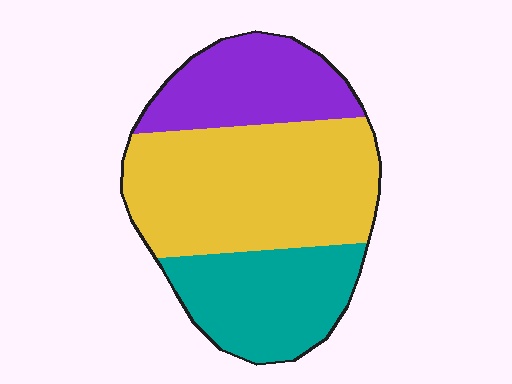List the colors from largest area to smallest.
From largest to smallest: yellow, teal, purple.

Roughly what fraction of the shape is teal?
Teal covers 27% of the shape.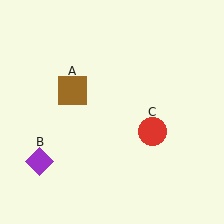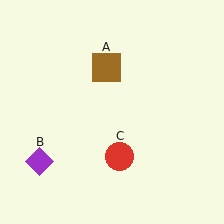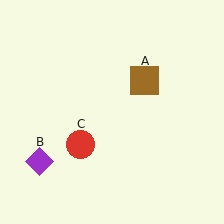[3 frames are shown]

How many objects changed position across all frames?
2 objects changed position: brown square (object A), red circle (object C).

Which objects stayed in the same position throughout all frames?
Purple diamond (object B) remained stationary.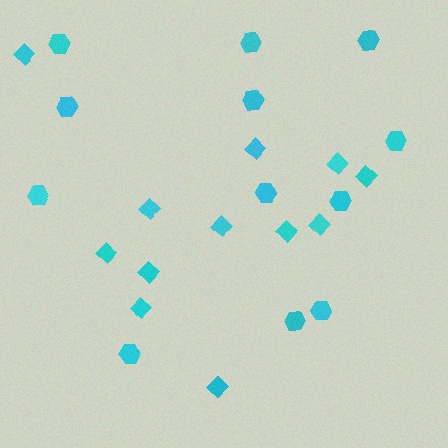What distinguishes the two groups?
There are 2 groups: one group of diamonds (12) and one group of hexagons (12).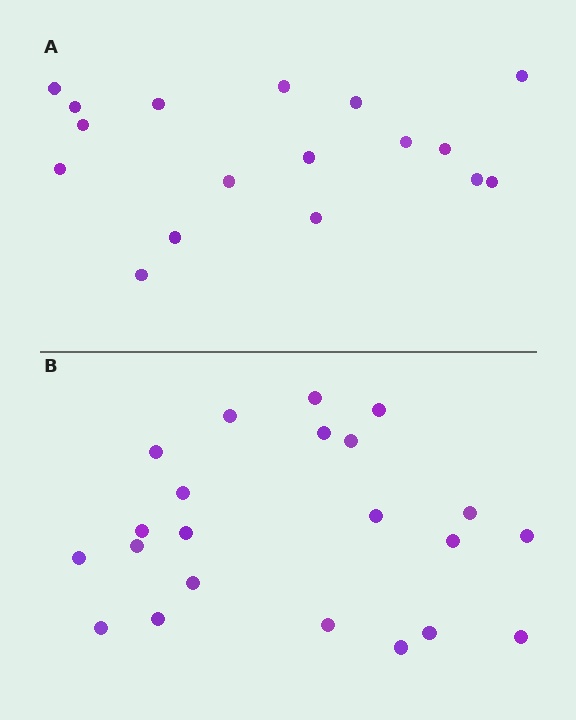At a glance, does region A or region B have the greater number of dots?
Region B (the bottom region) has more dots.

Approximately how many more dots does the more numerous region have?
Region B has about 5 more dots than region A.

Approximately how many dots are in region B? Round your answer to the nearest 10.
About 20 dots. (The exact count is 22, which rounds to 20.)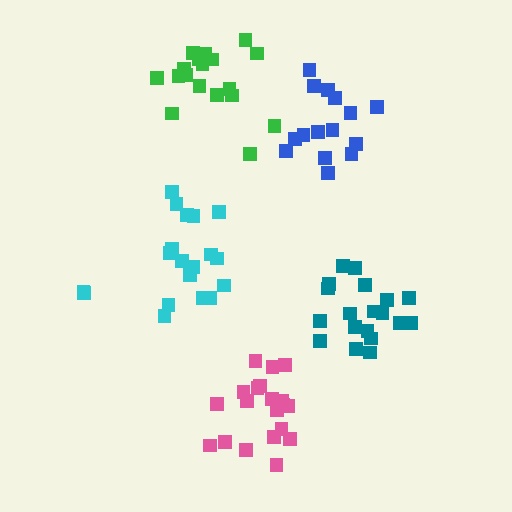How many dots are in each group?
Group 1: 19 dots, Group 2: 18 dots, Group 3: 20 dots, Group 4: 19 dots, Group 5: 15 dots (91 total).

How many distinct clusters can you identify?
There are 5 distinct clusters.